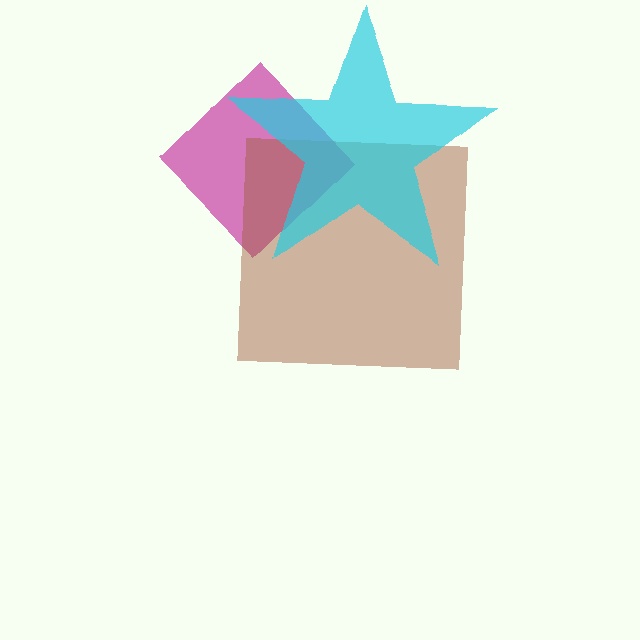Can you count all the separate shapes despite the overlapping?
Yes, there are 3 separate shapes.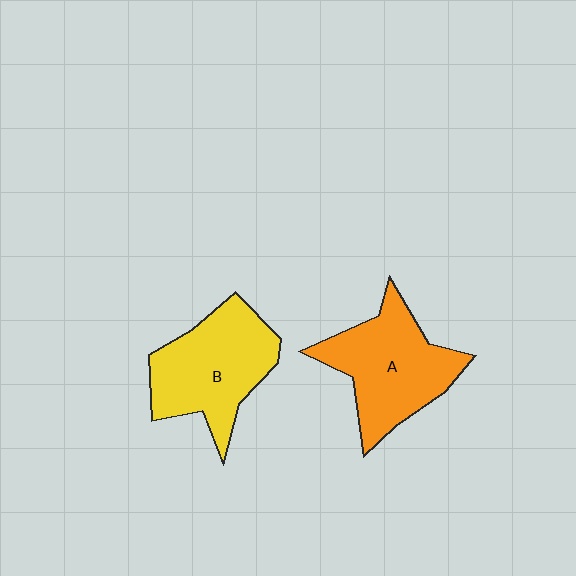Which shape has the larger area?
Shape A (orange).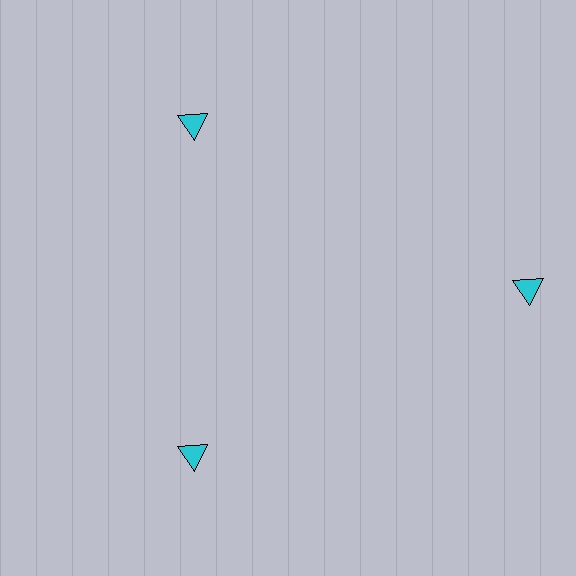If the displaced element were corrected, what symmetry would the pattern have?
It would have 3-fold rotational symmetry — the pattern would map onto itself every 120 degrees.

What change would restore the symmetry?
The symmetry would be restored by moving it inward, back onto the ring so that all 3 triangles sit at equal angles and equal distance from the center.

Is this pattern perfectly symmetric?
No. The 3 cyan triangles are arranged in a ring, but one element near the 3 o'clock position is pushed outward from the center, breaking the 3-fold rotational symmetry.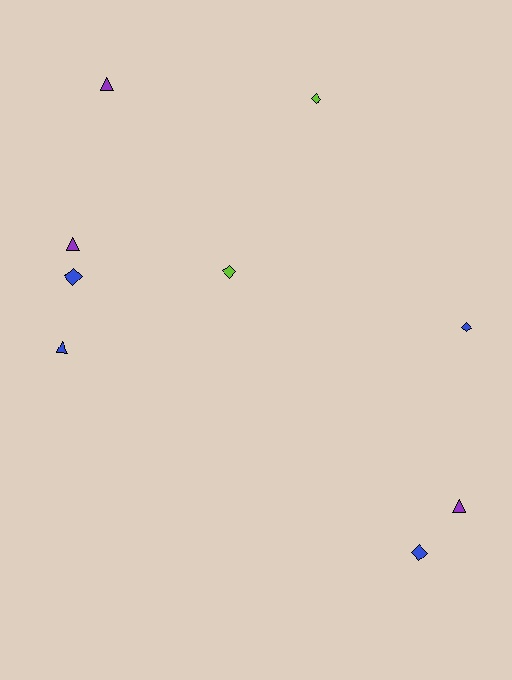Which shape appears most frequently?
Diamond, with 5 objects.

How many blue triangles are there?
There is 1 blue triangle.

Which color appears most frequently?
Blue, with 4 objects.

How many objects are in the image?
There are 9 objects.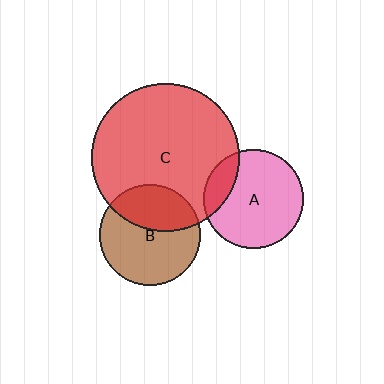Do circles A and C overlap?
Yes.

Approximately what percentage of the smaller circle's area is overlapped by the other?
Approximately 15%.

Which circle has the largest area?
Circle C (red).